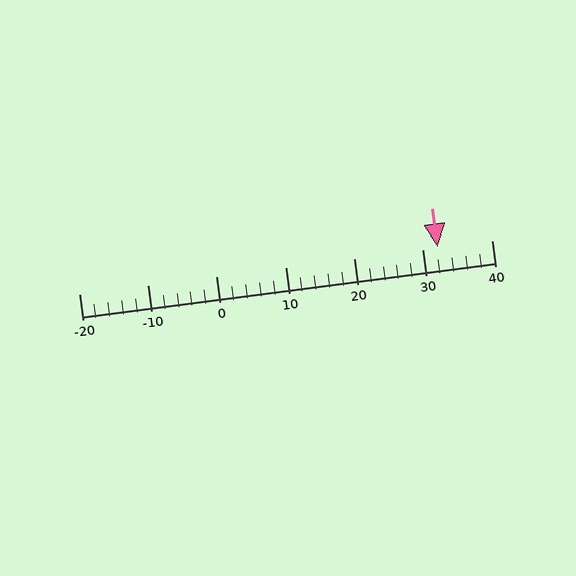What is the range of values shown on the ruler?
The ruler shows values from -20 to 40.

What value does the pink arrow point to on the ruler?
The pink arrow points to approximately 32.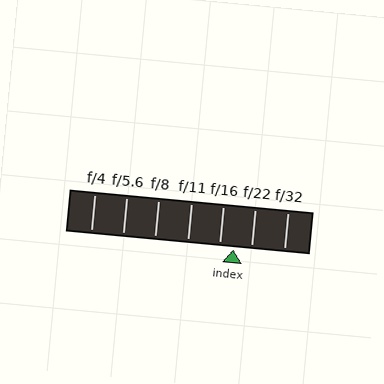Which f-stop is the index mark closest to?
The index mark is closest to f/16.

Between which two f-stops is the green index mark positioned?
The index mark is between f/16 and f/22.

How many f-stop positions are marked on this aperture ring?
There are 7 f-stop positions marked.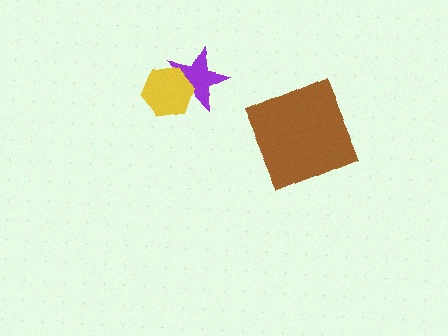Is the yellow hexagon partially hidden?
No, no other shape covers it.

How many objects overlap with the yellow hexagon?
1 object overlaps with the yellow hexagon.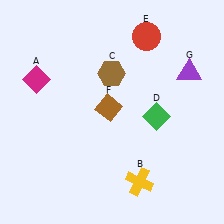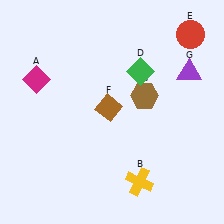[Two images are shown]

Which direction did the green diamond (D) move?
The green diamond (D) moved up.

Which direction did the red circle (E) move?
The red circle (E) moved right.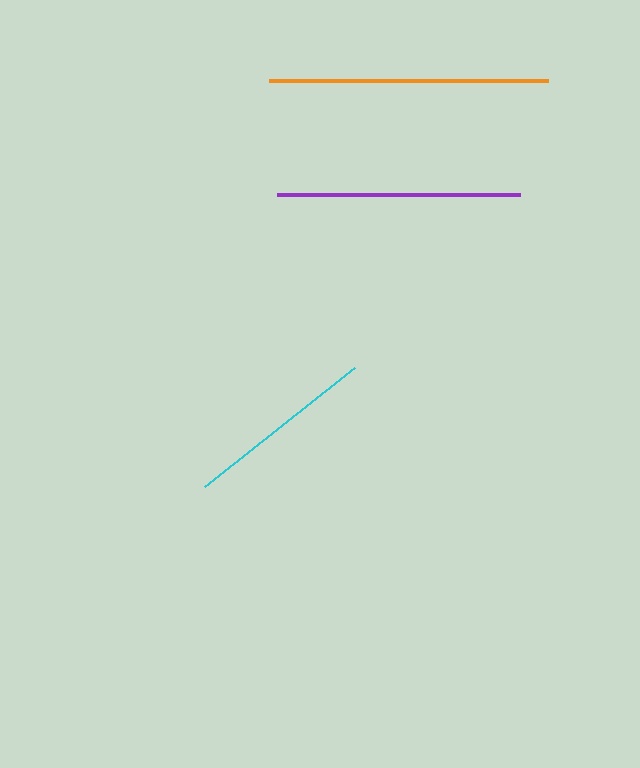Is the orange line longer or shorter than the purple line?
The orange line is longer than the purple line.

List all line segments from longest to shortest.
From longest to shortest: orange, purple, cyan.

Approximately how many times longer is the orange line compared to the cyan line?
The orange line is approximately 1.5 times the length of the cyan line.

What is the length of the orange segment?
The orange segment is approximately 279 pixels long.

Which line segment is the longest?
The orange line is the longest at approximately 279 pixels.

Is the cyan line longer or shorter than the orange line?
The orange line is longer than the cyan line.